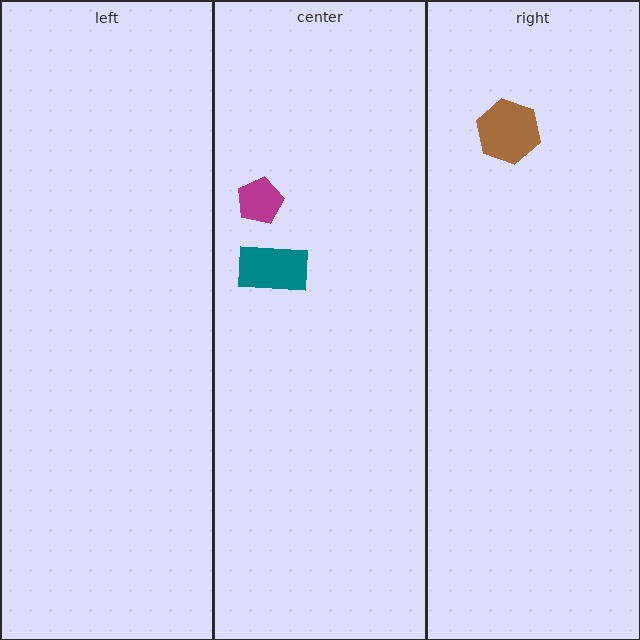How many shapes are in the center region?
2.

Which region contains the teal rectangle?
The center region.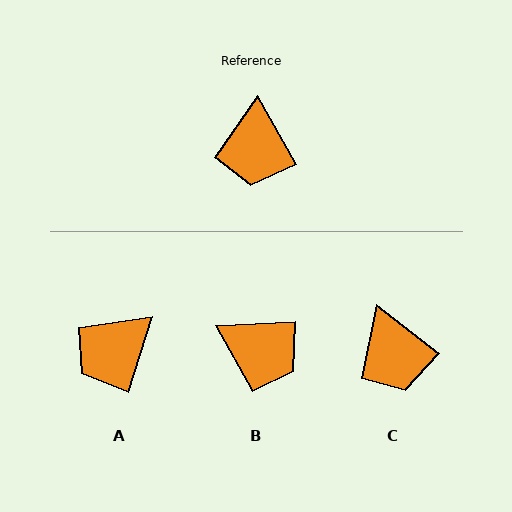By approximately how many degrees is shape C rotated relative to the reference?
Approximately 22 degrees counter-clockwise.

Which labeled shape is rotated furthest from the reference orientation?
B, about 63 degrees away.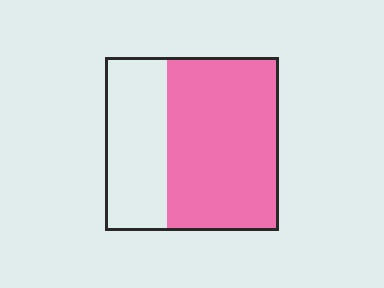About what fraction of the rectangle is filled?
About five eighths (5/8).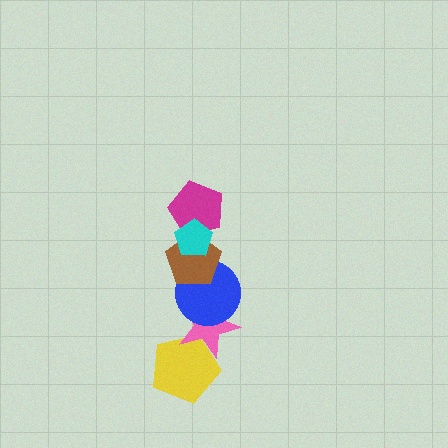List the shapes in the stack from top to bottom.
From top to bottom: the cyan pentagon, the magenta pentagon, the brown pentagon, the blue circle, the pink star, the yellow pentagon.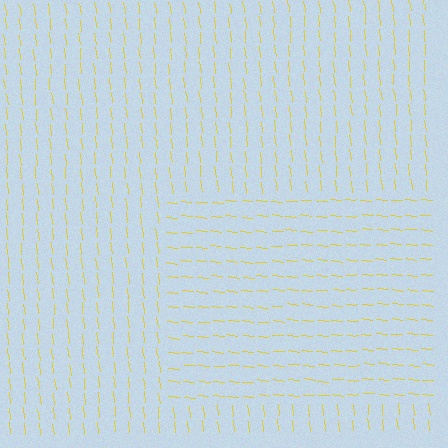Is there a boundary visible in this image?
Yes, there is a texture boundary formed by a change in line orientation.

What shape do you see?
I see a rectangle.